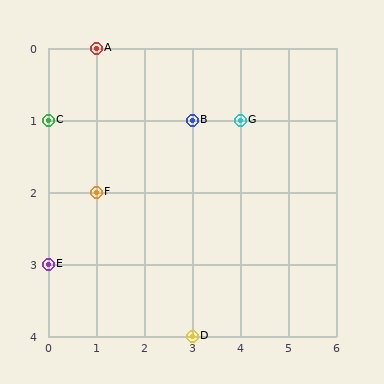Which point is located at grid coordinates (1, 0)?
Point A is at (1, 0).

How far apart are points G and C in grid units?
Points G and C are 4 columns apart.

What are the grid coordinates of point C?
Point C is at grid coordinates (0, 1).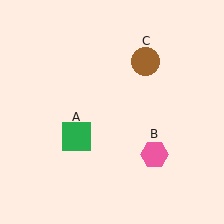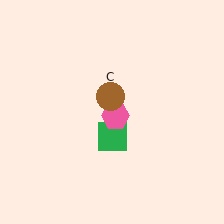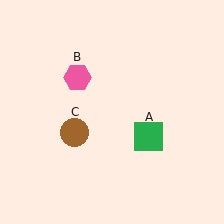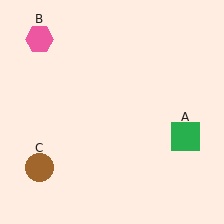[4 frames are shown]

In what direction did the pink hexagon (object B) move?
The pink hexagon (object B) moved up and to the left.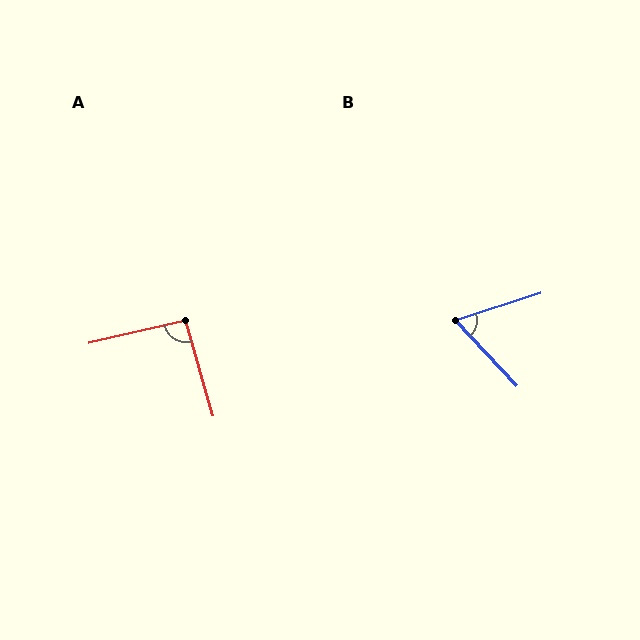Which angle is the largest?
A, at approximately 93 degrees.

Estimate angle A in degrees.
Approximately 93 degrees.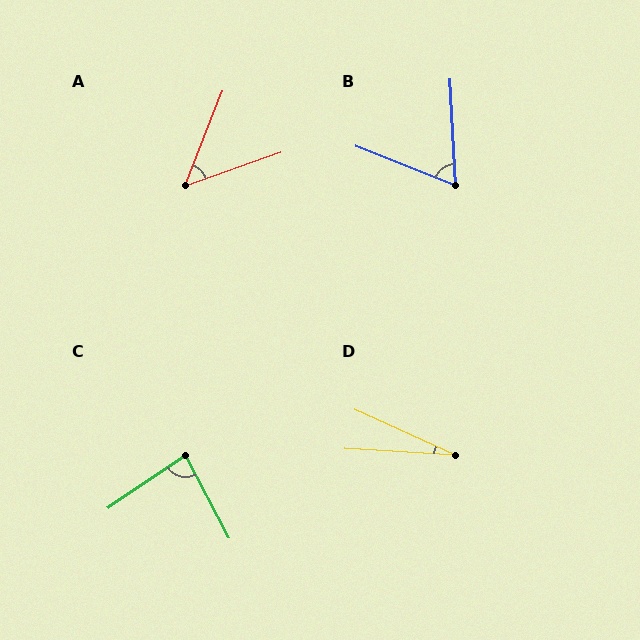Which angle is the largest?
C, at approximately 84 degrees.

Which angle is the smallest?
D, at approximately 21 degrees.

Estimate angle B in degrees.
Approximately 65 degrees.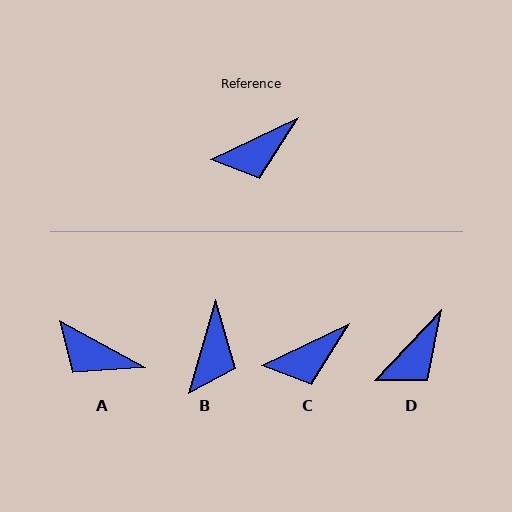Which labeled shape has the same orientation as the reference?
C.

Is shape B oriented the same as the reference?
No, it is off by about 48 degrees.